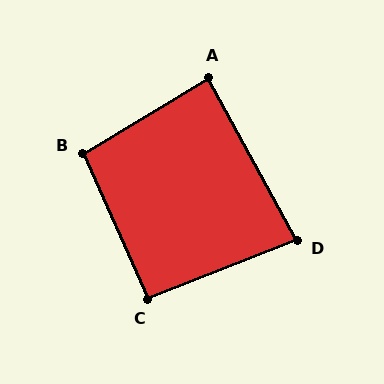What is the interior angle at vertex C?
Approximately 93 degrees (approximately right).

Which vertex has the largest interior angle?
B, at approximately 97 degrees.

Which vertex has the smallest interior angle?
D, at approximately 83 degrees.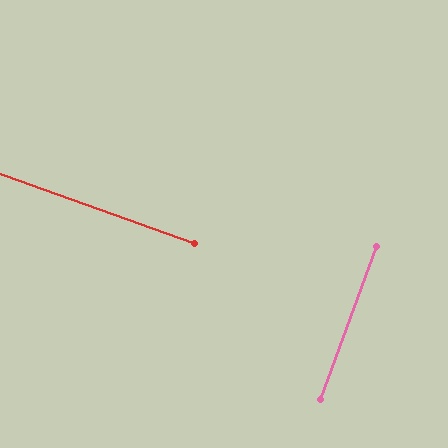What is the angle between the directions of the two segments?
Approximately 90 degrees.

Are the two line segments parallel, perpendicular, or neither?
Perpendicular — they meet at approximately 90°.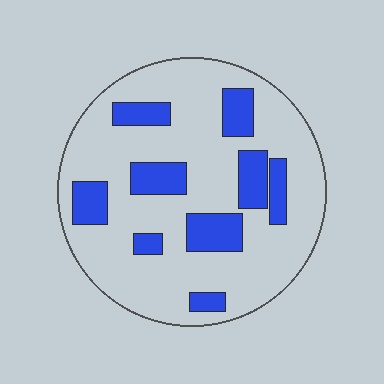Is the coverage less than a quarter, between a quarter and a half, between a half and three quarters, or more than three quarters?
Less than a quarter.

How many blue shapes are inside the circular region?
9.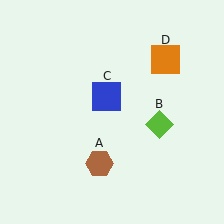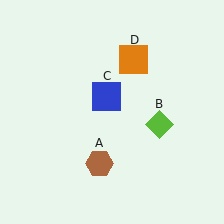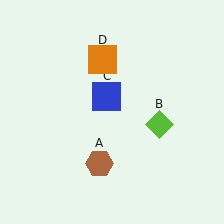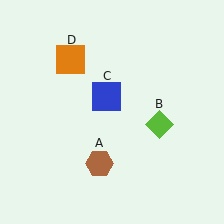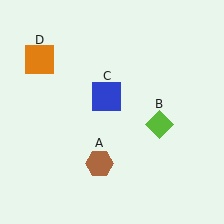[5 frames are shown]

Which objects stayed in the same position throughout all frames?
Brown hexagon (object A) and lime diamond (object B) and blue square (object C) remained stationary.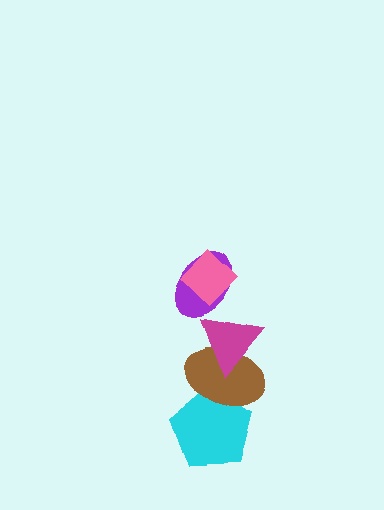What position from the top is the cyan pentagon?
The cyan pentagon is 5th from the top.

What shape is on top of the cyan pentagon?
The brown ellipse is on top of the cyan pentagon.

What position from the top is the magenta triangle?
The magenta triangle is 3rd from the top.